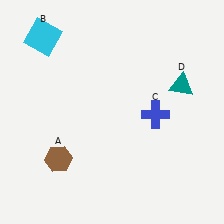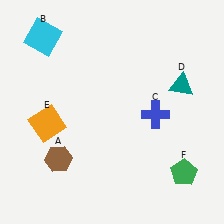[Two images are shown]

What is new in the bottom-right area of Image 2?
A green pentagon (F) was added in the bottom-right area of Image 2.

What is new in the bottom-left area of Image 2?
An orange square (E) was added in the bottom-left area of Image 2.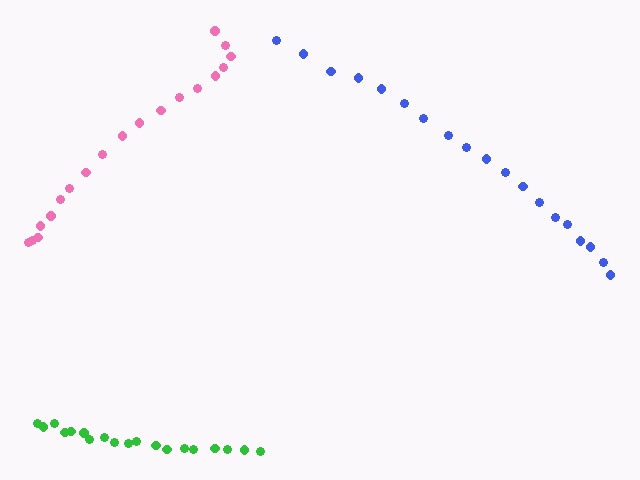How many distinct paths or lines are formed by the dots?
There are 3 distinct paths.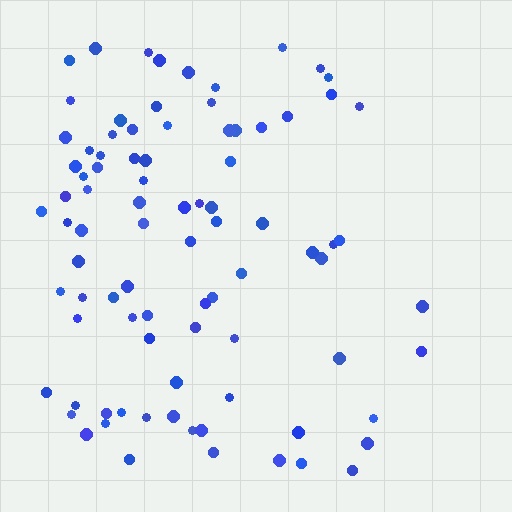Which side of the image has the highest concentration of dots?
The left.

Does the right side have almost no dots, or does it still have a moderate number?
Still a moderate number, just noticeably fewer than the left.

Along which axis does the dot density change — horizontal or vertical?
Horizontal.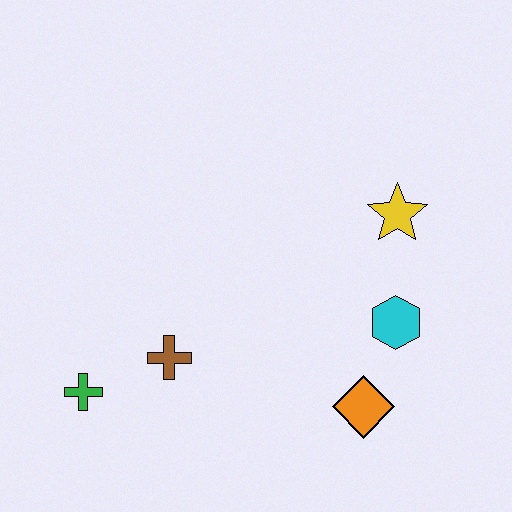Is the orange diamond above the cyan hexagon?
No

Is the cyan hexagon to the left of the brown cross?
No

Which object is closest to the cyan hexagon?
The orange diamond is closest to the cyan hexagon.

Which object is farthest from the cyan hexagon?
The green cross is farthest from the cyan hexagon.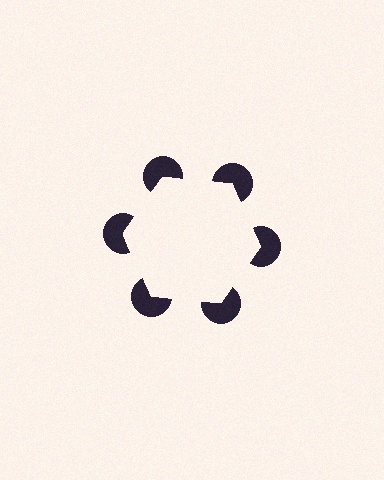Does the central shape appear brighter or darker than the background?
It typically appears slightly brighter than the background, even though no actual brightness change is drawn.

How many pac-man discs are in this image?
There are 6 — one at each vertex of the illusory hexagon.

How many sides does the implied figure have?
6 sides.